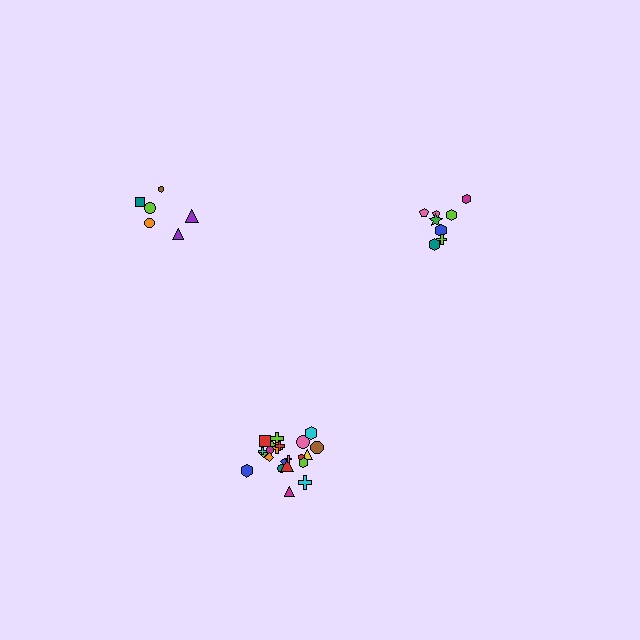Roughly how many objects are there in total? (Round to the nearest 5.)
Roughly 35 objects in total.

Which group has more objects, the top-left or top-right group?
The top-right group.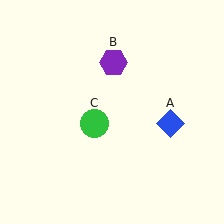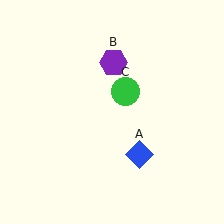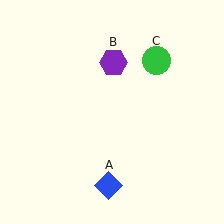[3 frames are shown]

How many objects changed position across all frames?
2 objects changed position: blue diamond (object A), green circle (object C).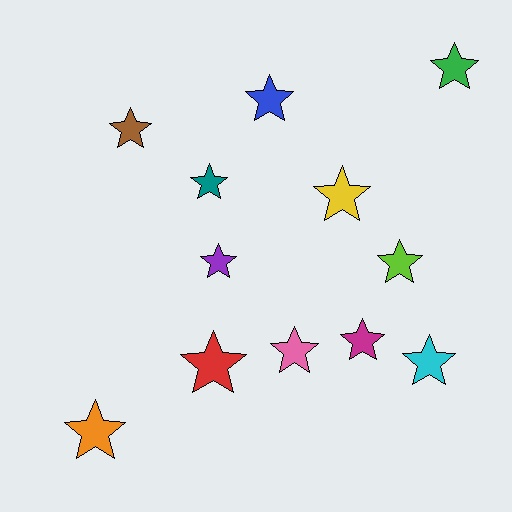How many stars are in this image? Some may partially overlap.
There are 12 stars.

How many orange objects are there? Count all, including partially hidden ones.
There is 1 orange object.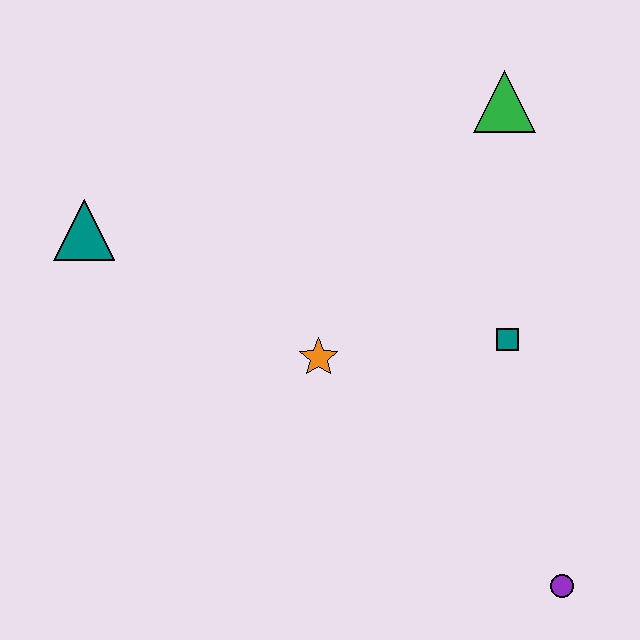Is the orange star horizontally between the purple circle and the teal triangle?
Yes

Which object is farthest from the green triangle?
The purple circle is farthest from the green triangle.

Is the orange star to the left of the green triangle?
Yes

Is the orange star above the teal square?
No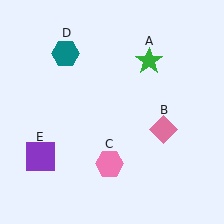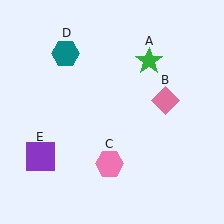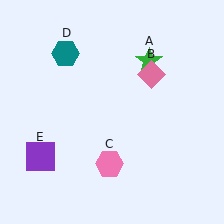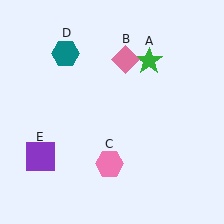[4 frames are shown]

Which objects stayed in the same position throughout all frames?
Green star (object A) and pink hexagon (object C) and teal hexagon (object D) and purple square (object E) remained stationary.